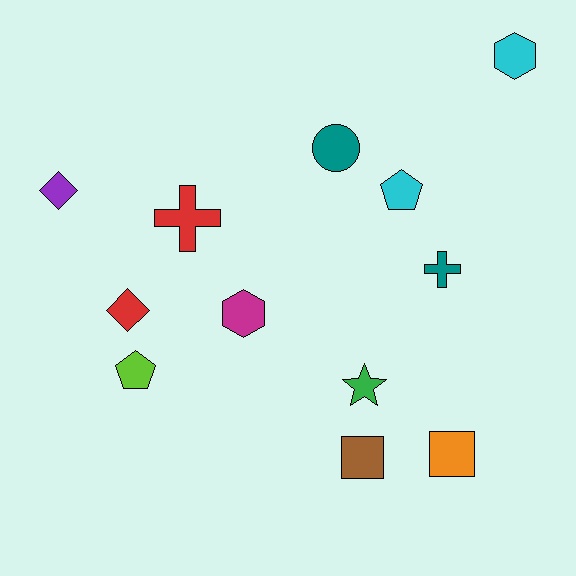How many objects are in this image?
There are 12 objects.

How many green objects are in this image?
There is 1 green object.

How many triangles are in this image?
There are no triangles.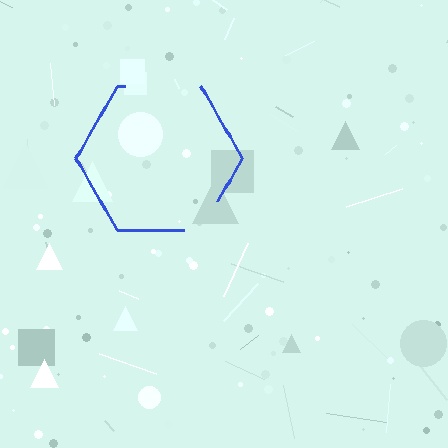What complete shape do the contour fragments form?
The contour fragments form a hexagon.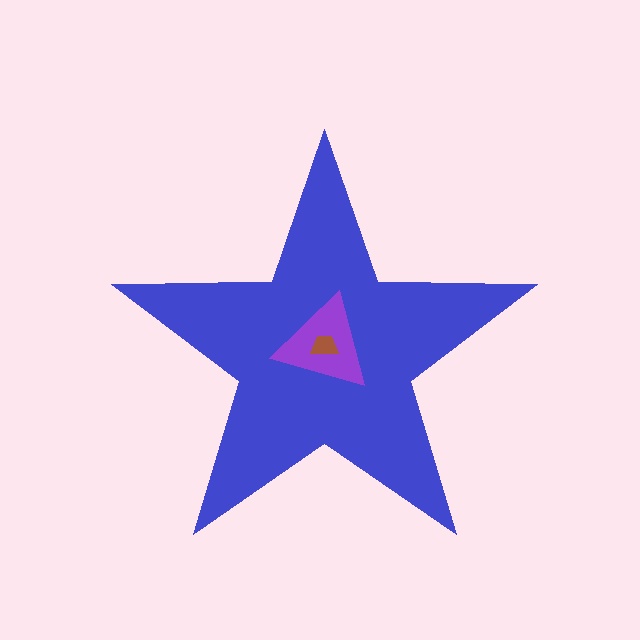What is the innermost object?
The brown trapezoid.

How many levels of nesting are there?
3.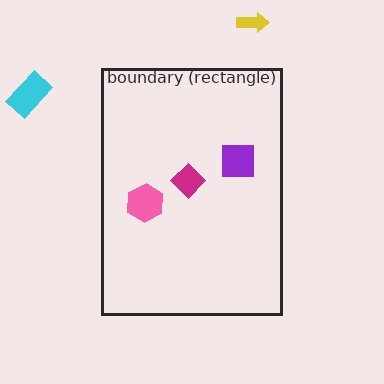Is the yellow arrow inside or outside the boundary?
Outside.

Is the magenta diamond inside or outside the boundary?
Inside.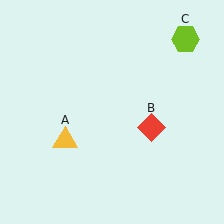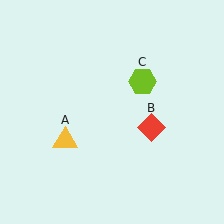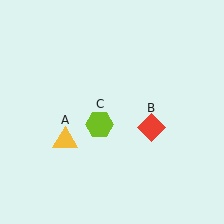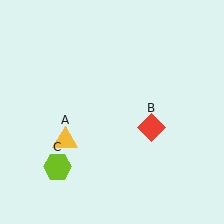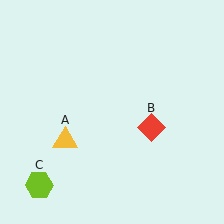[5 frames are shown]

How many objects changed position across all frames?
1 object changed position: lime hexagon (object C).